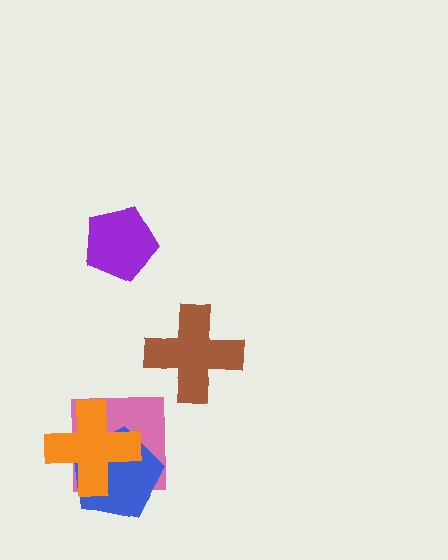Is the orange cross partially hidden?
No, no other shape covers it.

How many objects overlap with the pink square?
2 objects overlap with the pink square.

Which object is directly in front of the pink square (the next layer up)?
The blue pentagon is directly in front of the pink square.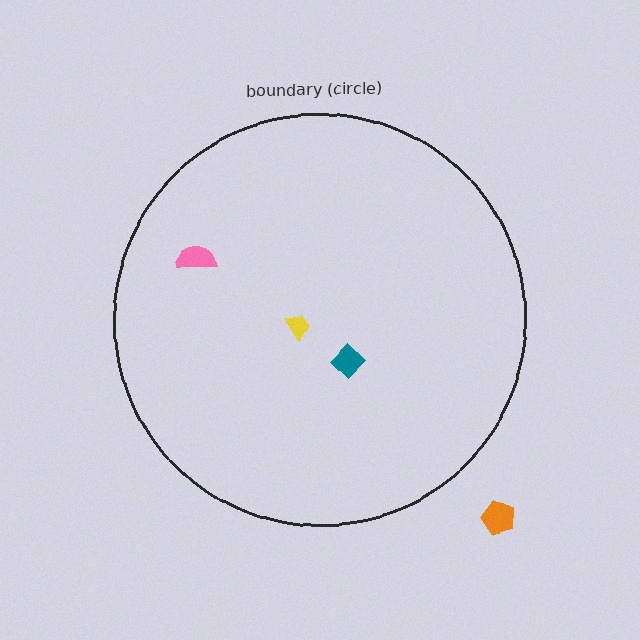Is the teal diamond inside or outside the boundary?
Inside.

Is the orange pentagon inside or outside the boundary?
Outside.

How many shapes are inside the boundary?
3 inside, 1 outside.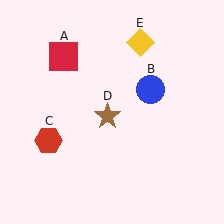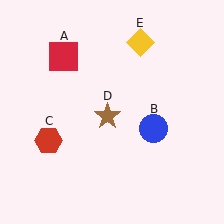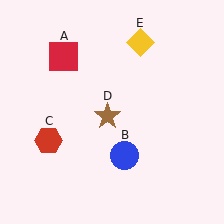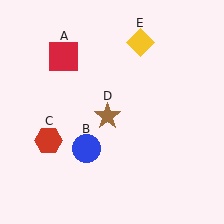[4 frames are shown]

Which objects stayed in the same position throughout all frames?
Red square (object A) and red hexagon (object C) and brown star (object D) and yellow diamond (object E) remained stationary.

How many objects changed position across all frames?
1 object changed position: blue circle (object B).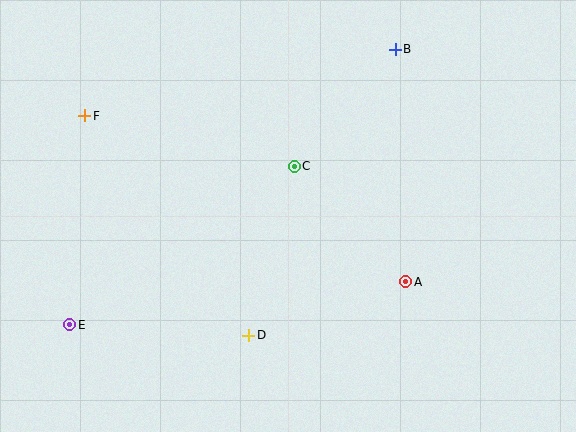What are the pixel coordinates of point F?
Point F is at (85, 116).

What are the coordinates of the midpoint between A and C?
The midpoint between A and C is at (350, 224).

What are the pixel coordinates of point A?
Point A is at (406, 282).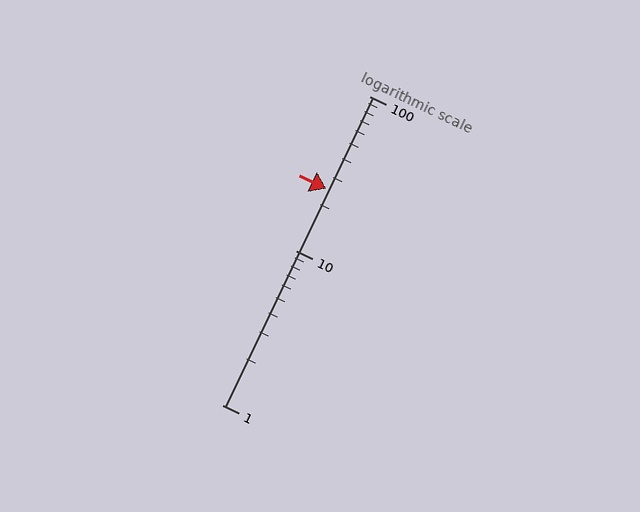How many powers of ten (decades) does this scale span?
The scale spans 2 decades, from 1 to 100.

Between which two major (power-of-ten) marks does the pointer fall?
The pointer is between 10 and 100.